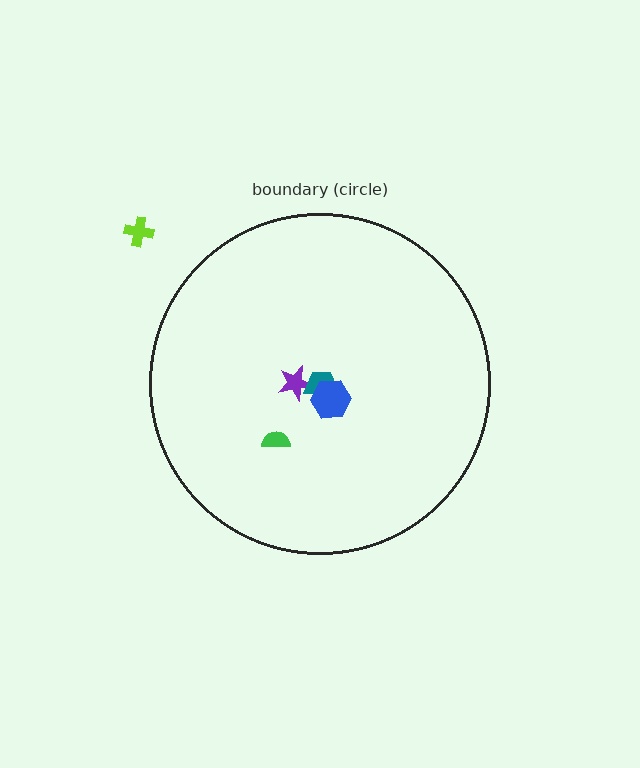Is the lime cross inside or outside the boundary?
Outside.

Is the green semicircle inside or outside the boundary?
Inside.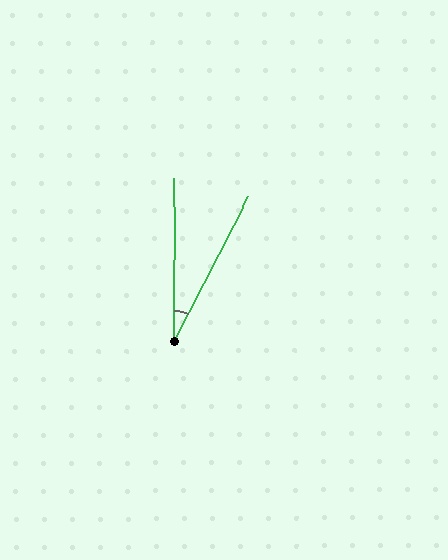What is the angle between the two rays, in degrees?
Approximately 27 degrees.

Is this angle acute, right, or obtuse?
It is acute.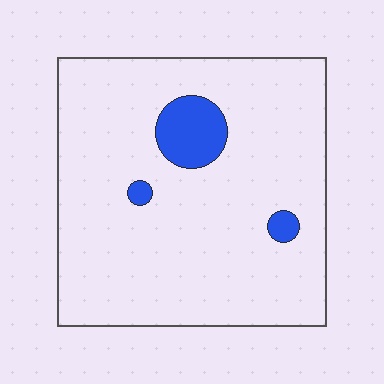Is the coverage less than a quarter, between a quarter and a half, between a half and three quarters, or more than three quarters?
Less than a quarter.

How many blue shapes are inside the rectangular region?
3.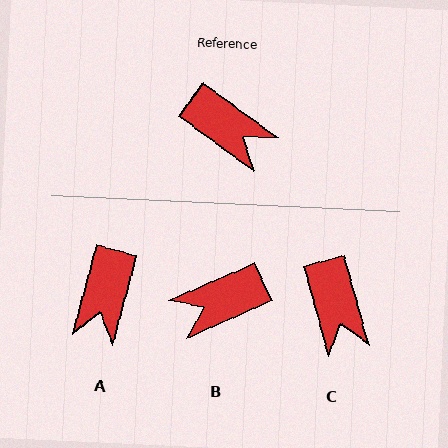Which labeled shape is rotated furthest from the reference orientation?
B, about 120 degrees away.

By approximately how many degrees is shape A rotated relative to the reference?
Approximately 68 degrees clockwise.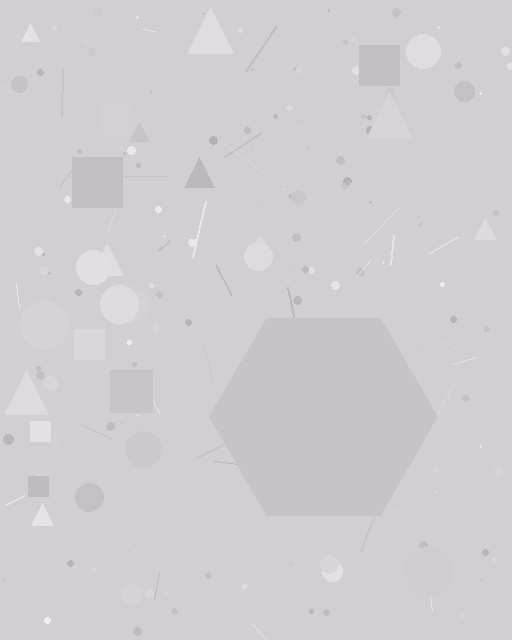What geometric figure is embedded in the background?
A hexagon is embedded in the background.